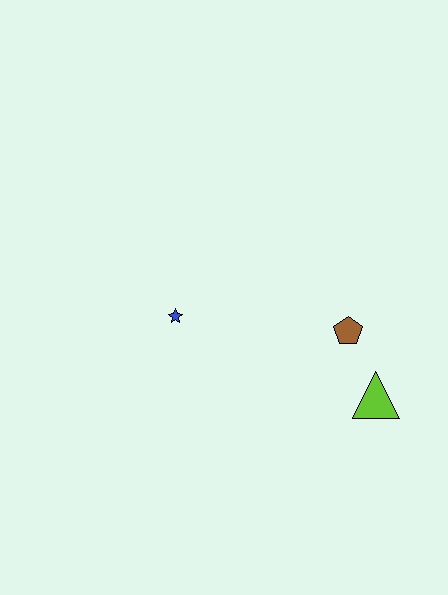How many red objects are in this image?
There are no red objects.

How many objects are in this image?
There are 3 objects.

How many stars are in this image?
There is 1 star.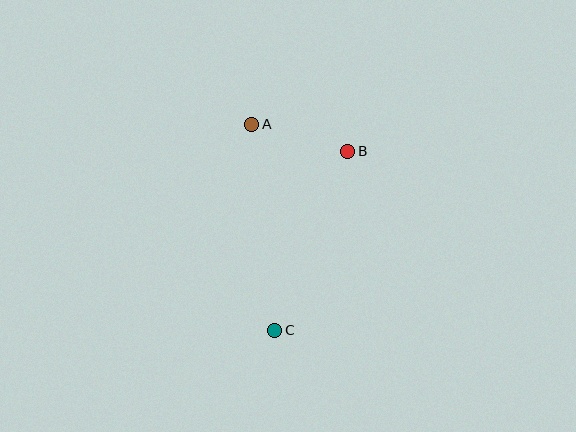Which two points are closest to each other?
Points A and B are closest to each other.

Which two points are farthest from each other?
Points A and C are farthest from each other.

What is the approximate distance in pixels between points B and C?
The distance between B and C is approximately 194 pixels.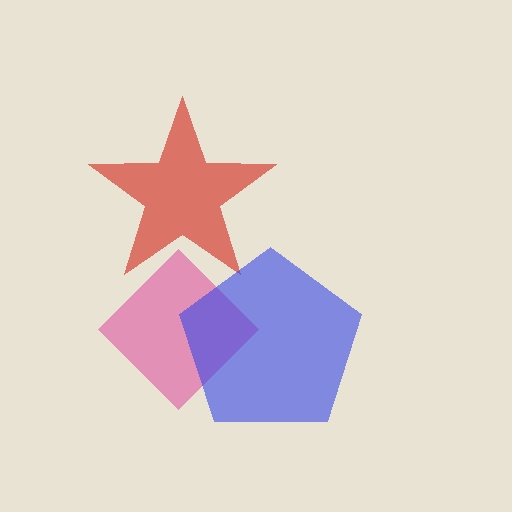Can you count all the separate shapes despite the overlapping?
Yes, there are 3 separate shapes.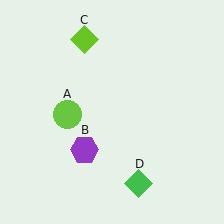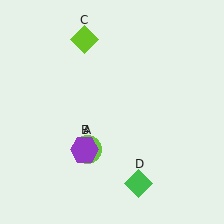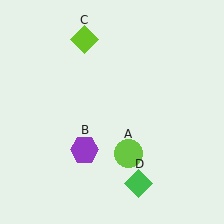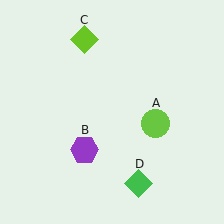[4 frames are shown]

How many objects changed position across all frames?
1 object changed position: lime circle (object A).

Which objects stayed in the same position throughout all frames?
Purple hexagon (object B) and lime diamond (object C) and green diamond (object D) remained stationary.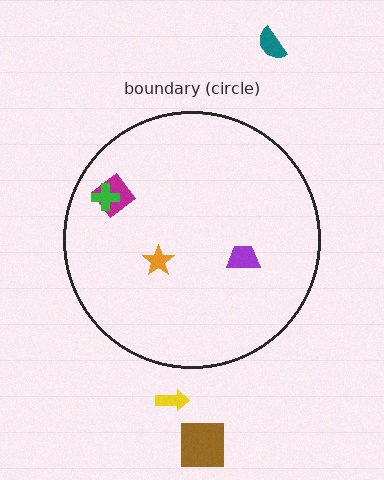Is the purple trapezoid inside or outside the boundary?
Inside.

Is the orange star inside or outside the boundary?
Inside.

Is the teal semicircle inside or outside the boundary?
Outside.